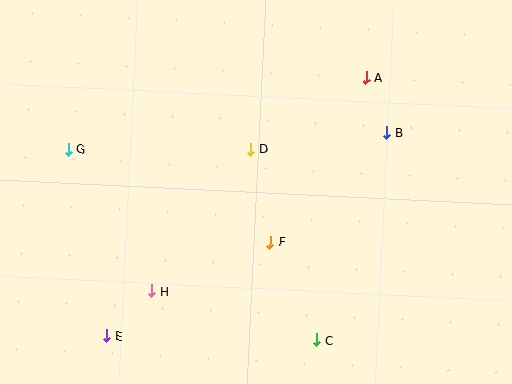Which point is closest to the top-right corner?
Point A is closest to the top-right corner.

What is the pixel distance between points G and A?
The distance between G and A is 306 pixels.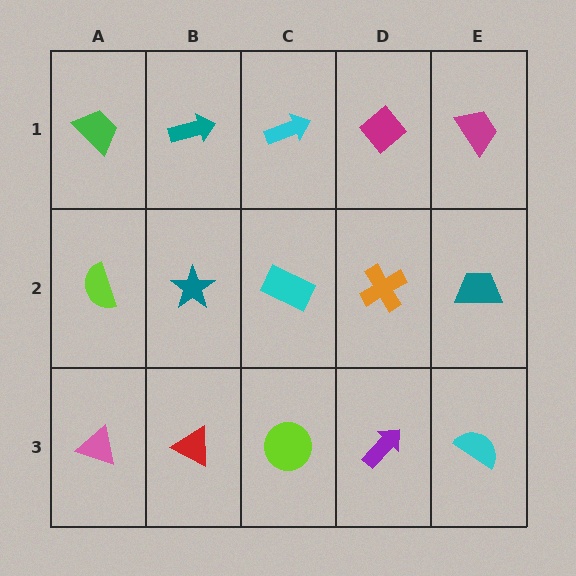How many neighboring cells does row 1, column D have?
3.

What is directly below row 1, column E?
A teal trapezoid.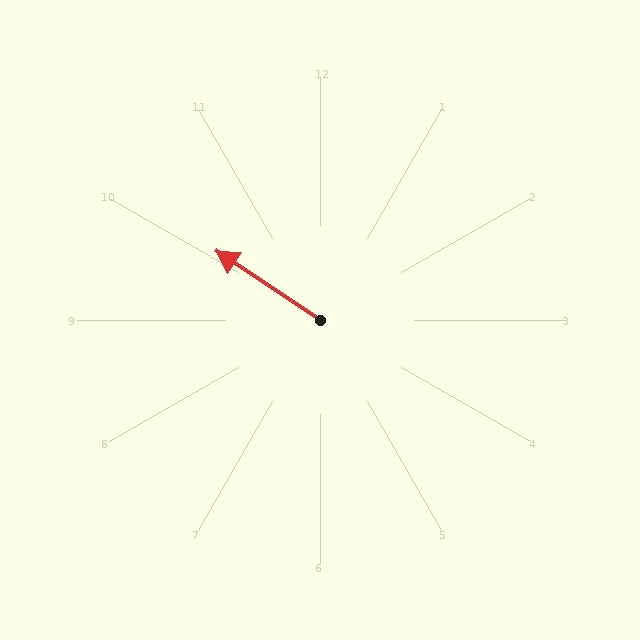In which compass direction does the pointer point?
Northwest.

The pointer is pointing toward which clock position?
Roughly 10 o'clock.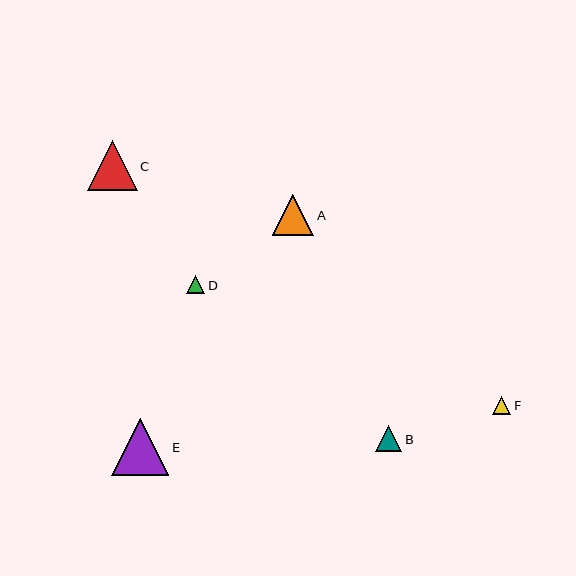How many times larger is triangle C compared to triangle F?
Triangle C is approximately 2.7 times the size of triangle F.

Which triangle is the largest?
Triangle E is the largest with a size of approximately 57 pixels.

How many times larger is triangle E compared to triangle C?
Triangle E is approximately 1.1 times the size of triangle C.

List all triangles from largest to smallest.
From largest to smallest: E, C, A, B, D, F.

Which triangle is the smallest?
Triangle F is the smallest with a size of approximately 18 pixels.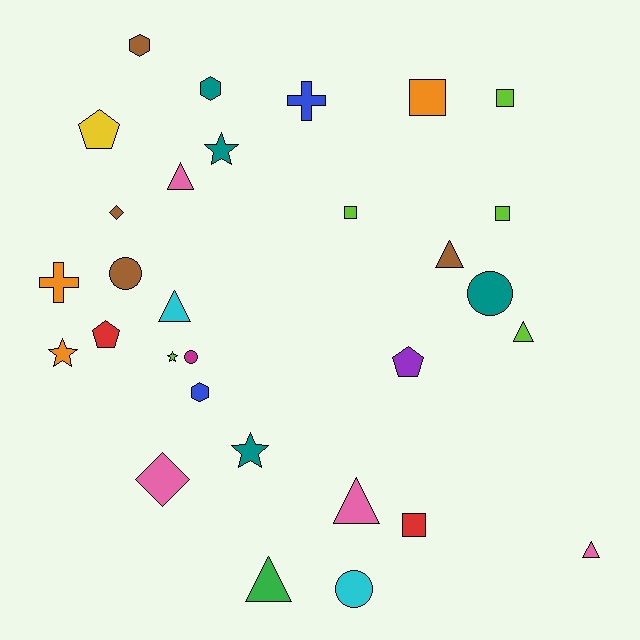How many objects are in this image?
There are 30 objects.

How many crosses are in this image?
There are 2 crosses.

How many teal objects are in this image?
There are 4 teal objects.